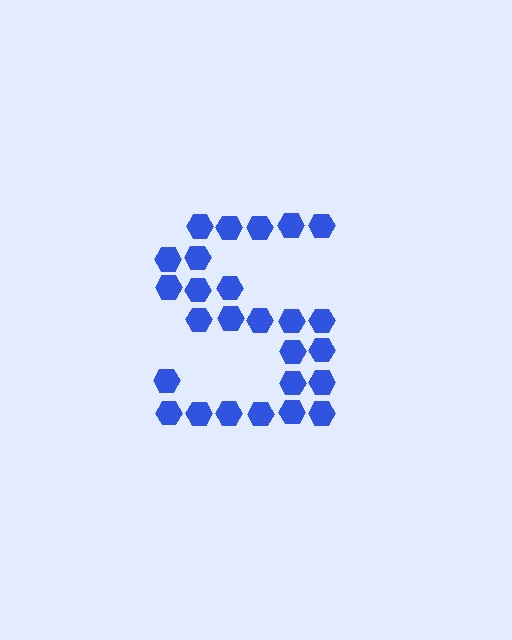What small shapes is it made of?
It is made of small hexagons.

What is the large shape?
The large shape is the letter S.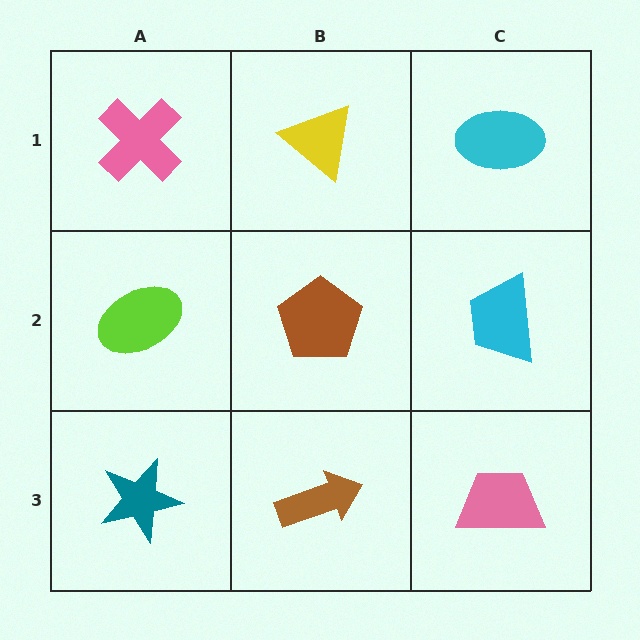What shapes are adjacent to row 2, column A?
A pink cross (row 1, column A), a teal star (row 3, column A), a brown pentagon (row 2, column B).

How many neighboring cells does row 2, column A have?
3.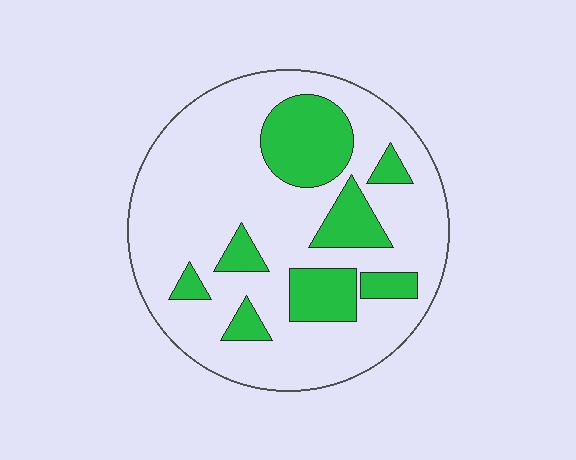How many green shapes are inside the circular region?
8.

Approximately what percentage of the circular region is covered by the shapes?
Approximately 25%.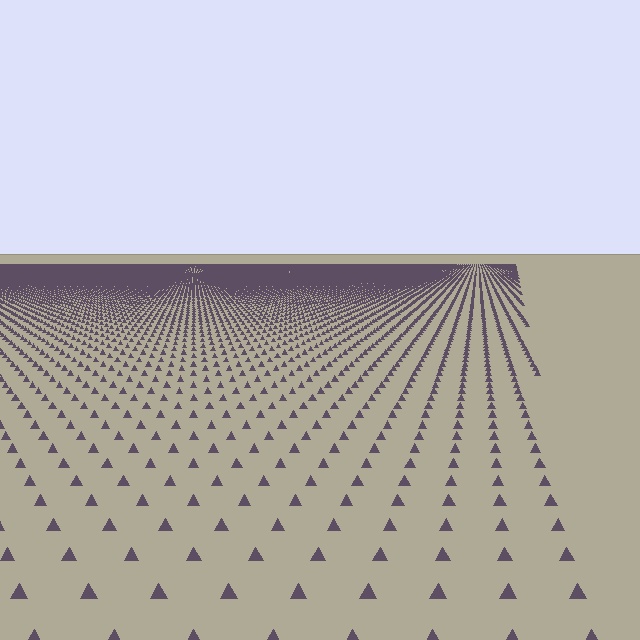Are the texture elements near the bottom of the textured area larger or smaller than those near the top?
Larger. Near the bottom, elements are closer to the viewer and appear at a bigger on-screen size.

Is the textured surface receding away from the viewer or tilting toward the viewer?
The surface is receding away from the viewer. Texture elements get smaller and denser toward the top.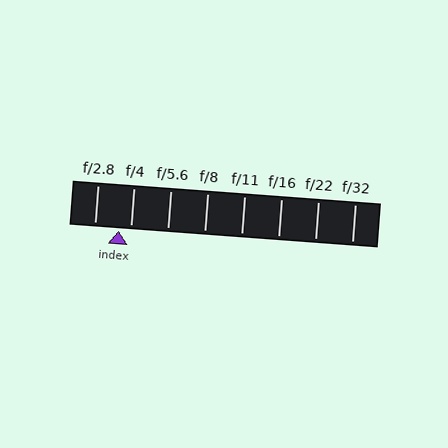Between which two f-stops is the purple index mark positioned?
The index mark is between f/2.8 and f/4.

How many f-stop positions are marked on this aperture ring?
There are 8 f-stop positions marked.